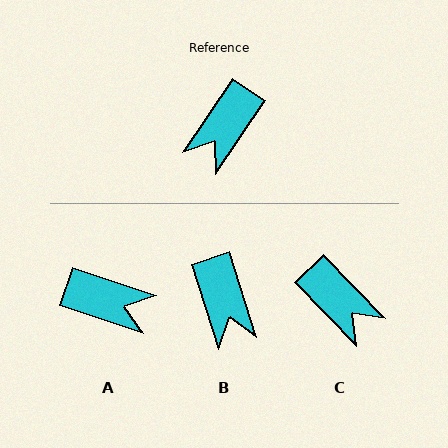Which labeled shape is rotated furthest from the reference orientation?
A, about 105 degrees away.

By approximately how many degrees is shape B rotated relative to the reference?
Approximately 51 degrees counter-clockwise.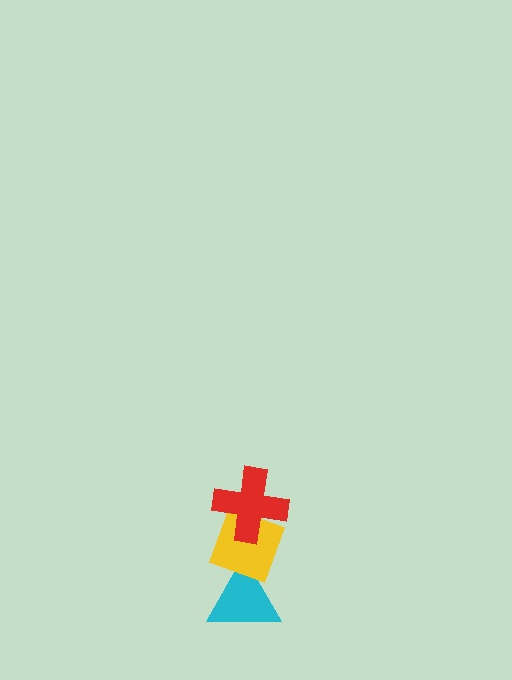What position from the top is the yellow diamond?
The yellow diamond is 2nd from the top.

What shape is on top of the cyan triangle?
The yellow diamond is on top of the cyan triangle.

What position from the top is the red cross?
The red cross is 1st from the top.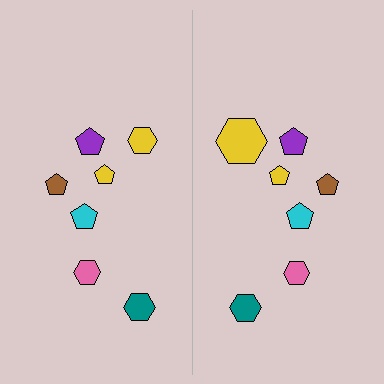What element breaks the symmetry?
The yellow hexagon on the right side has a different size than its mirror counterpart.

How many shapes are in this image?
There are 14 shapes in this image.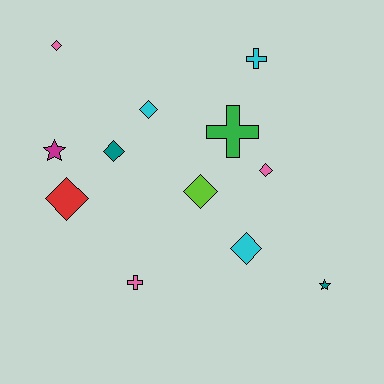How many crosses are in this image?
There are 3 crosses.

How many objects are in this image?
There are 12 objects.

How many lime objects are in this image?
There is 1 lime object.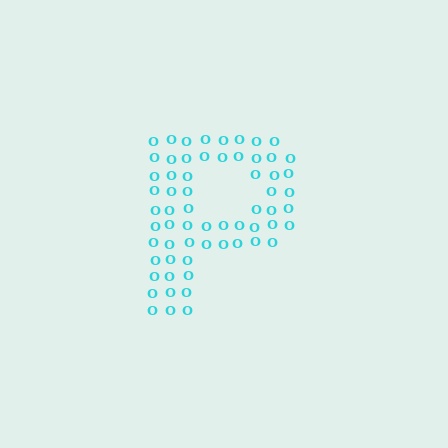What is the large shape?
The large shape is the letter P.